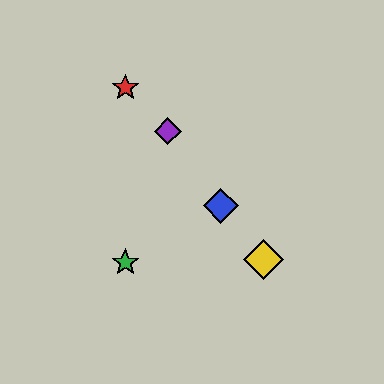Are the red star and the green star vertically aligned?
Yes, both are at x≈125.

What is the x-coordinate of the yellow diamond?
The yellow diamond is at x≈264.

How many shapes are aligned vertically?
2 shapes (the red star, the green star) are aligned vertically.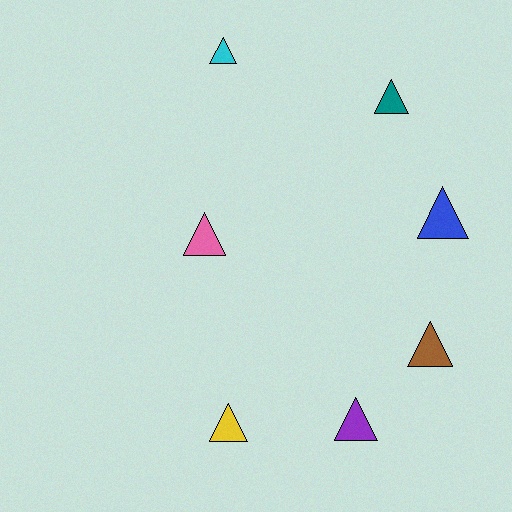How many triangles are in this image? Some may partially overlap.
There are 7 triangles.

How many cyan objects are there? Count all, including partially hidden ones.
There is 1 cyan object.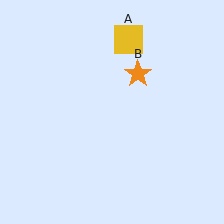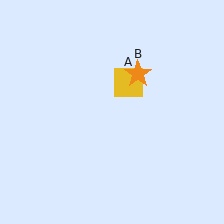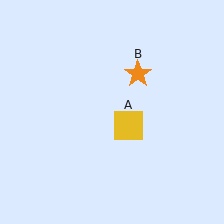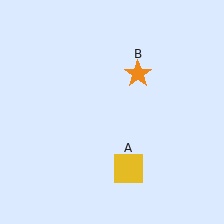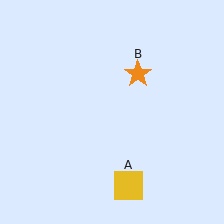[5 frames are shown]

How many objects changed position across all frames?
1 object changed position: yellow square (object A).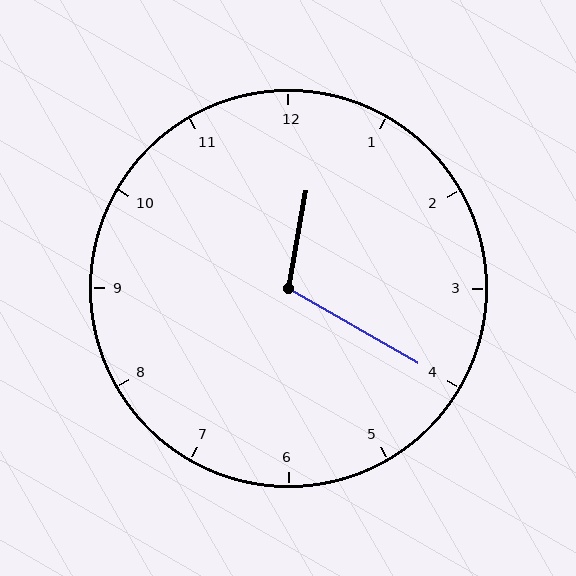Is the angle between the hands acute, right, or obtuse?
It is obtuse.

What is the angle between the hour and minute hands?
Approximately 110 degrees.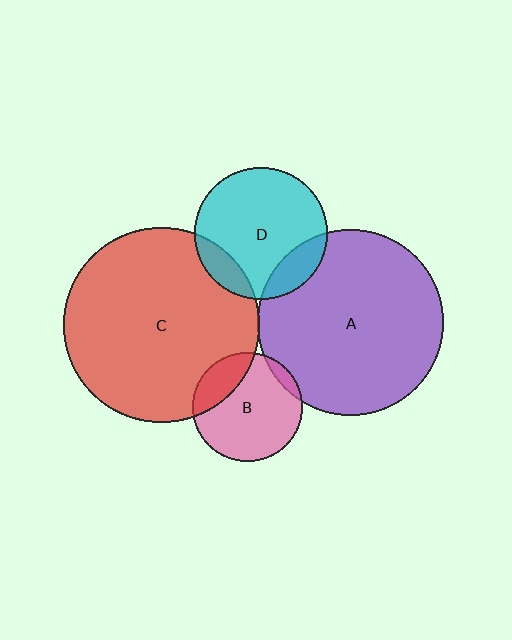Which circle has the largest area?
Circle C (red).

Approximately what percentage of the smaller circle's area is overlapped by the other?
Approximately 20%.